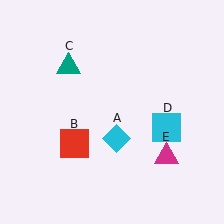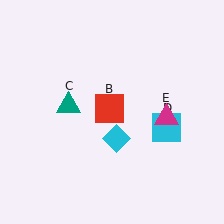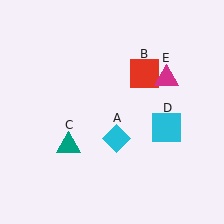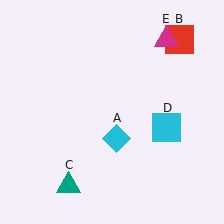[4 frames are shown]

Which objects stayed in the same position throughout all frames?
Cyan diamond (object A) and cyan square (object D) remained stationary.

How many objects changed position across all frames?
3 objects changed position: red square (object B), teal triangle (object C), magenta triangle (object E).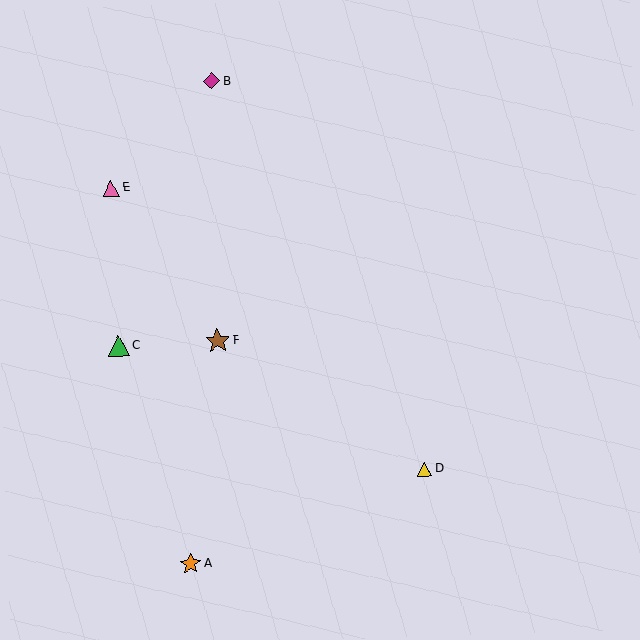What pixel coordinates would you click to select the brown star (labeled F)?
Click at (218, 341) to select the brown star F.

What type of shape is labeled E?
Shape E is a pink triangle.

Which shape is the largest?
The brown star (labeled F) is the largest.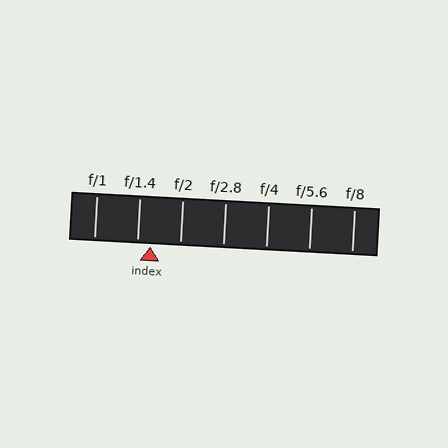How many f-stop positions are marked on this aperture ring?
There are 7 f-stop positions marked.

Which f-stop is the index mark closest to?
The index mark is closest to f/1.4.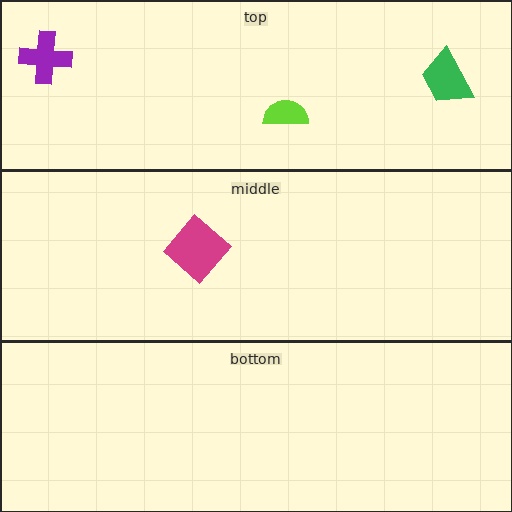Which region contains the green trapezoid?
The top region.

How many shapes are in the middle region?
1.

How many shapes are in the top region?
3.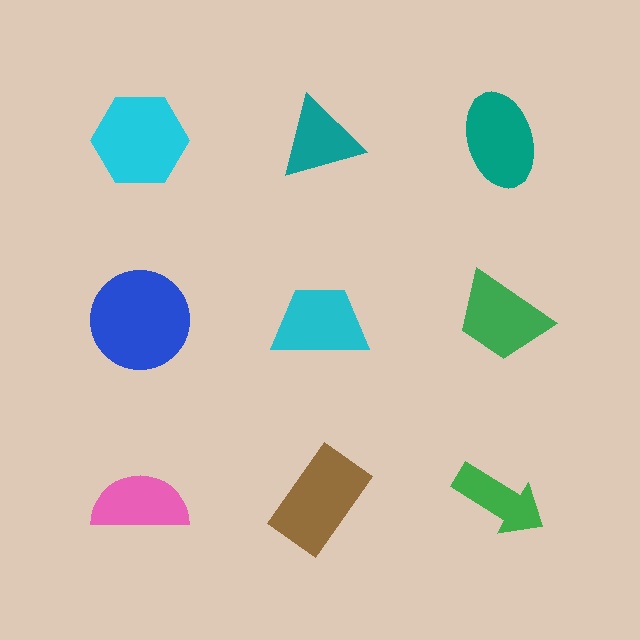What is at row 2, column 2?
A cyan trapezoid.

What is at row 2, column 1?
A blue circle.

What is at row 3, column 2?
A brown rectangle.